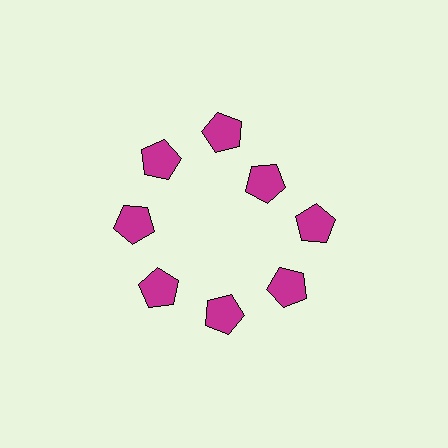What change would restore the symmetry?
The symmetry would be restored by moving it outward, back onto the ring so that all 8 pentagons sit at equal angles and equal distance from the center.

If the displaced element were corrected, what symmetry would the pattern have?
It would have 8-fold rotational symmetry — the pattern would map onto itself every 45 degrees.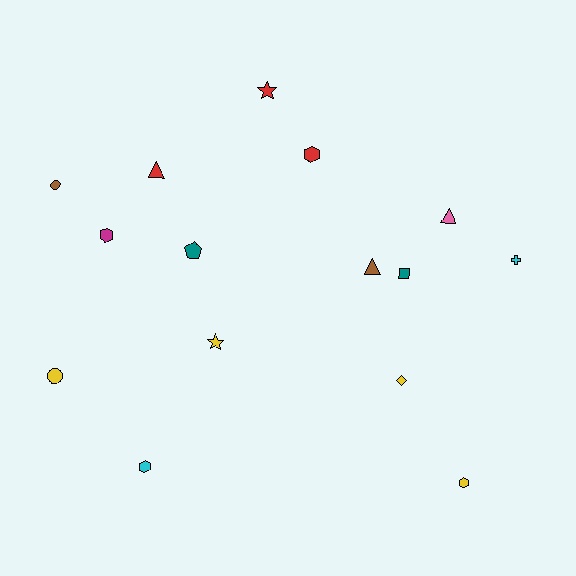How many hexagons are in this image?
There are 4 hexagons.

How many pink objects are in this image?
There is 1 pink object.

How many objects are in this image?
There are 15 objects.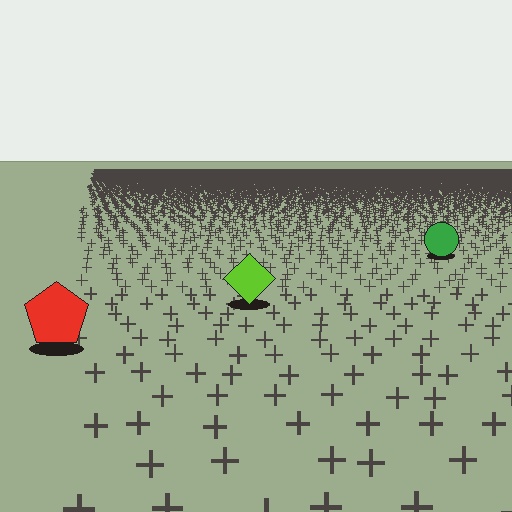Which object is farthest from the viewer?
The green circle is farthest from the viewer. It appears smaller and the ground texture around it is denser.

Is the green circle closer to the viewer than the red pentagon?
No. The red pentagon is closer — you can tell from the texture gradient: the ground texture is coarser near it.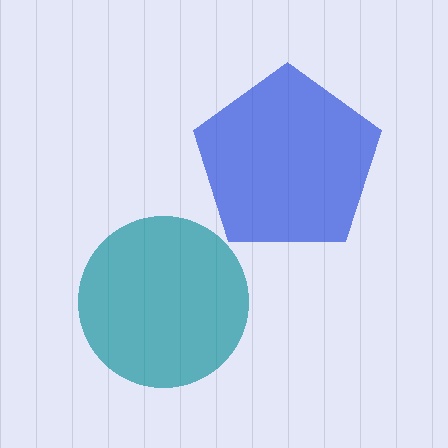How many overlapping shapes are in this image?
There are 2 overlapping shapes in the image.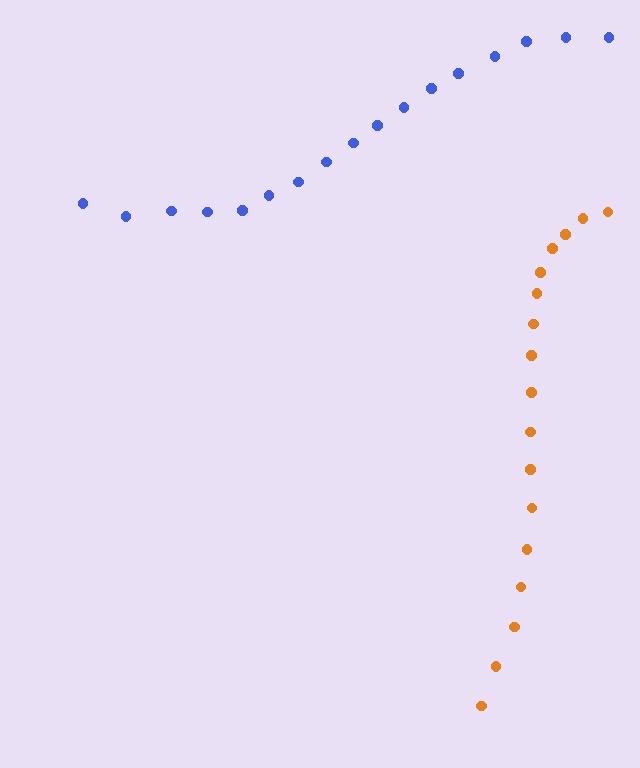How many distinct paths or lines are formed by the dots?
There are 2 distinct paths.